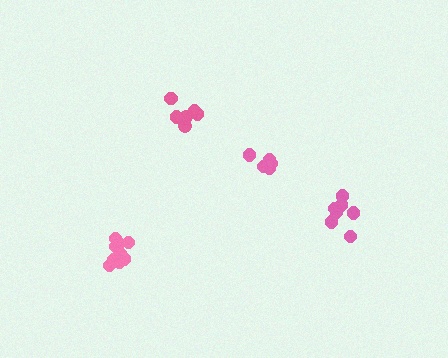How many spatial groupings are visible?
There are 4 spatial groupings.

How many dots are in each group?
Group 1: 5 dots, Group 2: 7 dots, Group 3: 7 dots, Group 4: 9 dots (28 total).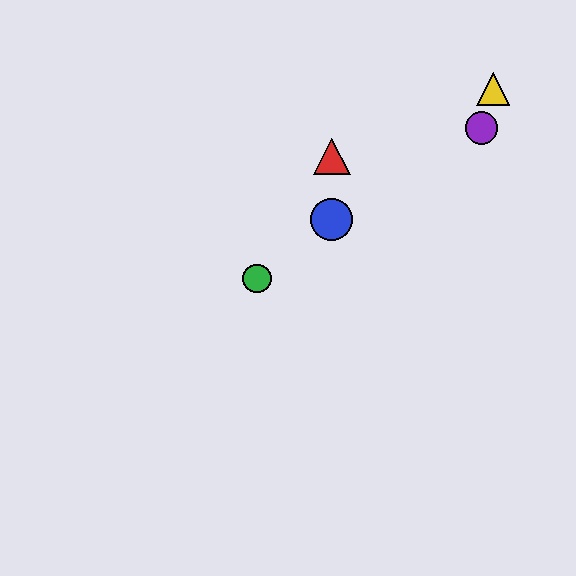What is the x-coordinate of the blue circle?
The blue circle is at x≈332.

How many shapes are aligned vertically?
2 shapes (the red triangle, the blue circle) are aligned vertically.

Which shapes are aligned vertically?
The red triangle, the blue circle are aligned vertically.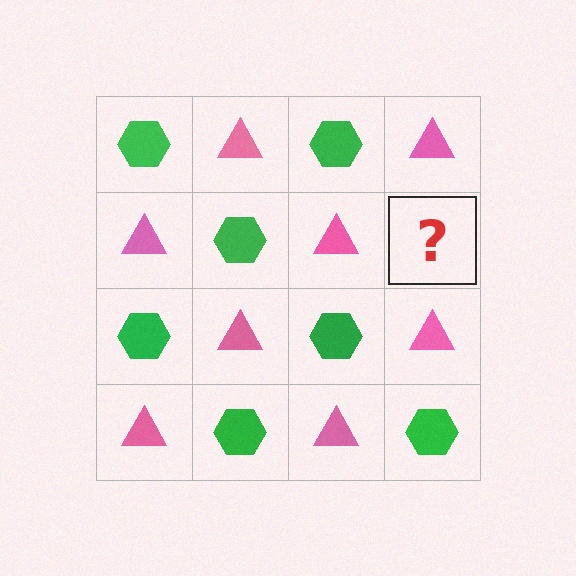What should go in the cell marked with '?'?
The missing cell should contain a green hexagon.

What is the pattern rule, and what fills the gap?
The rule is that it alternates green hexagon and pink triangle in a checkerboard pattern. The gap should be filled with a green hexagon.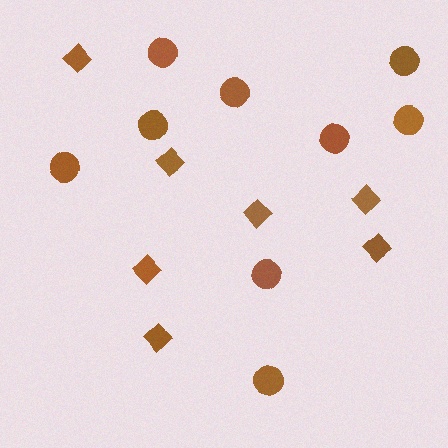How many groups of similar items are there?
There are 2 groups: one group of circles (9) and one group of diamonds (7).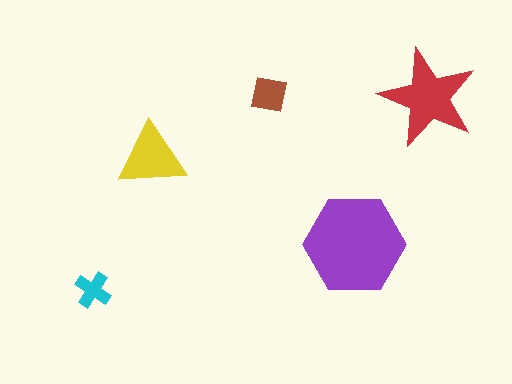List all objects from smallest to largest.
The cyan cross, the brown square, the yellow triangle, the red star, the purple hexagon.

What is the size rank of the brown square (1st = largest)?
4th.